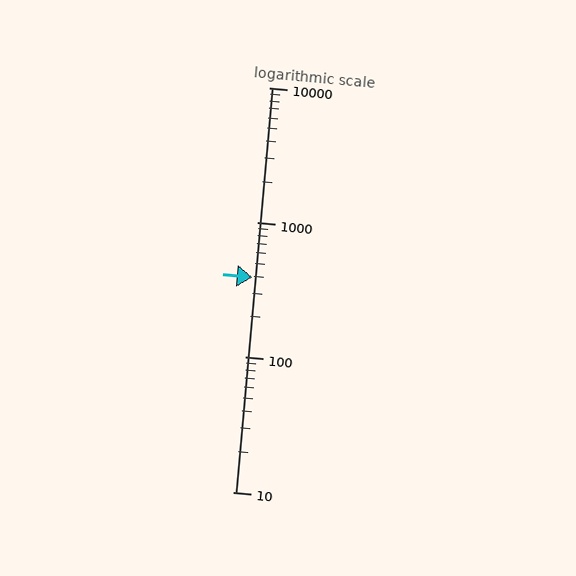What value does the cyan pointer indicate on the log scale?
The pointer indicates approximately 390.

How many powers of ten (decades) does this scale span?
The scale spans 3 decades, from 10 to 10000.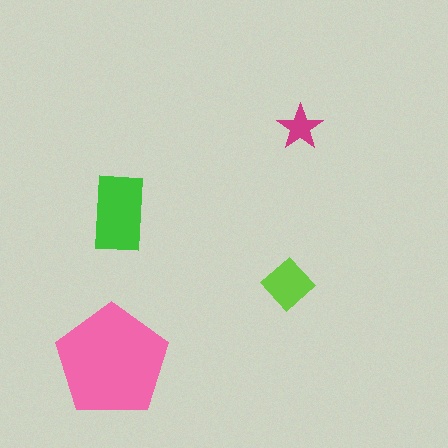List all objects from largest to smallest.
The pink pentagon, the green rectangle, the lime diamond, the magenta star.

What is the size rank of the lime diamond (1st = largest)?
3rd.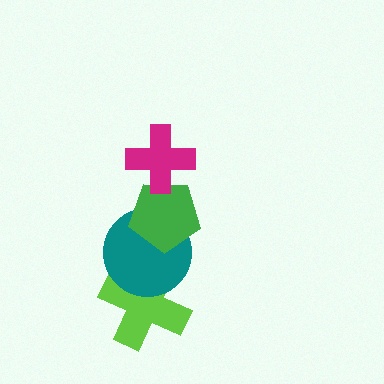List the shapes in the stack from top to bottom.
From top to bottom: the magenta cross, the green pentagon, the teal circle, the lime cross.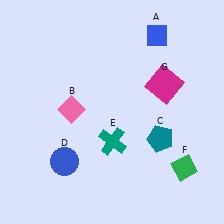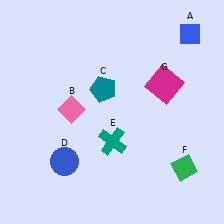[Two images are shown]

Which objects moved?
The objects that moved are: the blue diamond (A), the teal pentagon (C).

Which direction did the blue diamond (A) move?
The blue diamond (A) moved right.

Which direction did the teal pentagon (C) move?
The teal pentagon (C) moved left.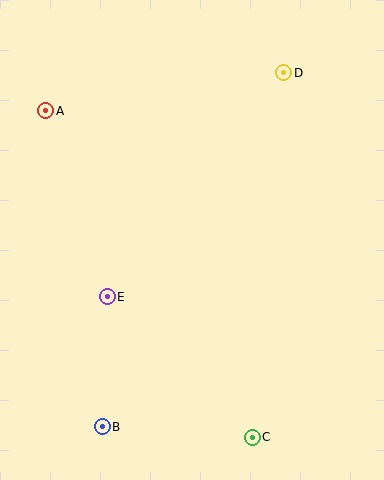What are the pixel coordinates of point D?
Point D is at (283, 73).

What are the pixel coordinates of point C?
Point C is at (252, 437).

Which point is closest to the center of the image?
Point E at (107, 297) is closest to the center.